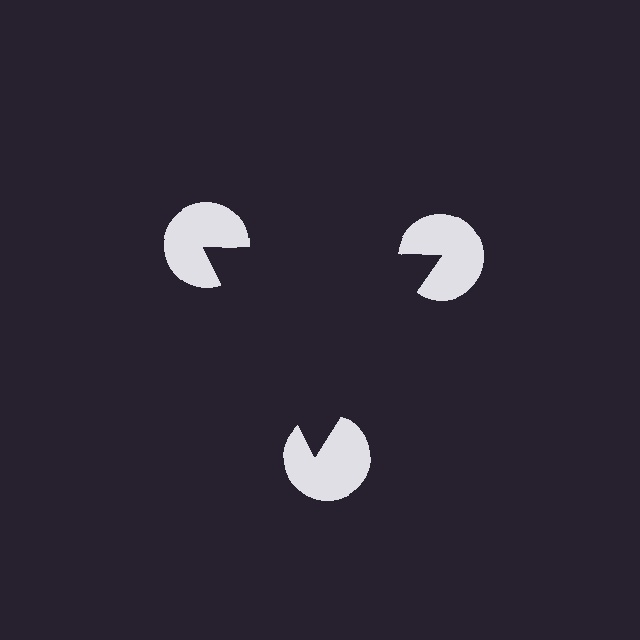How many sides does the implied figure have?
3 sides.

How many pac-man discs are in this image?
There are 3 — one at each vertex of the illusory triangle.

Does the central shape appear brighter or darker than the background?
It typically appears slightly darker than the background, even though no actual brightness change is drawn.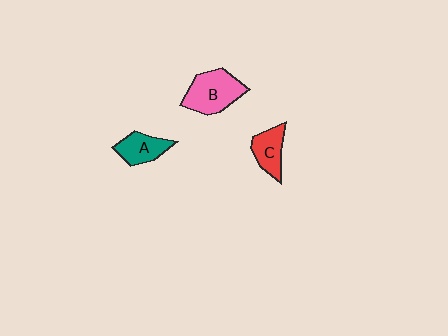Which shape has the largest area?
Shape B (pink).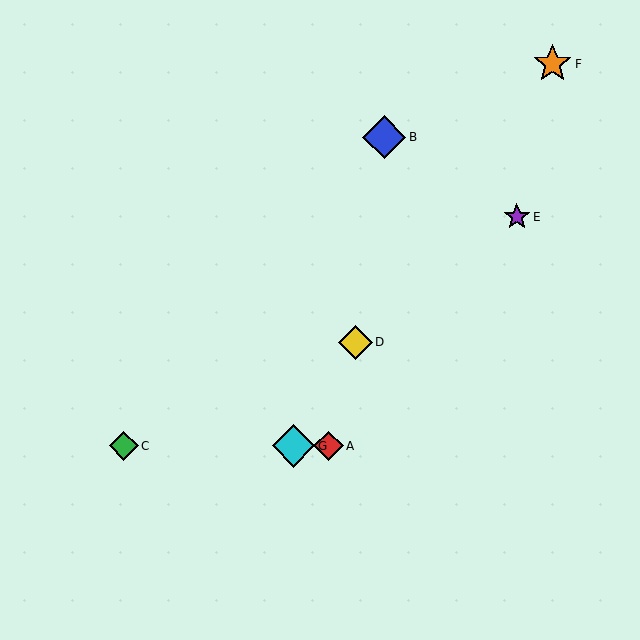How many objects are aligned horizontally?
3 objects (A, C, G) are aligned horizontally.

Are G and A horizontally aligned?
Yes, both are at y≈446.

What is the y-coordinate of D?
Object D is at y≈342.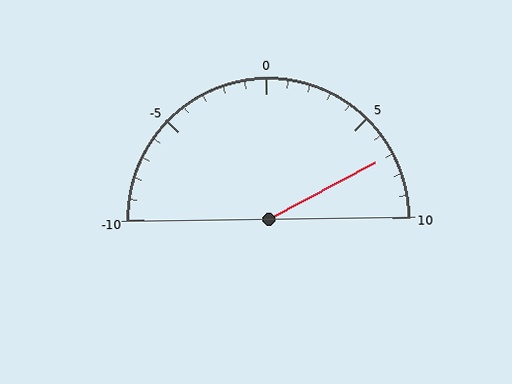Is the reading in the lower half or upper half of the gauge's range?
The reading is in the upper half of the range (-10 to 10).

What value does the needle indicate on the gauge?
The needle indicates approximately 7.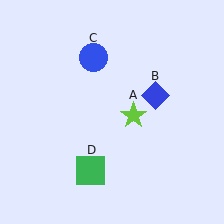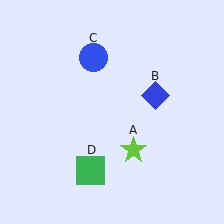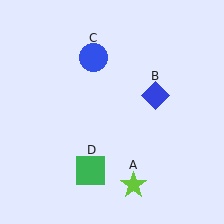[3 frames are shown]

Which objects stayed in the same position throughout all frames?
Blue diamond (object B) and blue circle (object C) and green square (object D) remained stationary.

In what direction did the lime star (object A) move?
The lime star (object A) moved down.